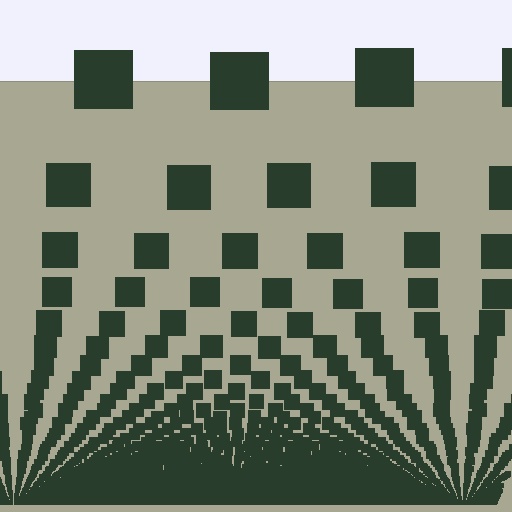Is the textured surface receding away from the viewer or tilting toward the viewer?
The surface appears to tilt toward the viewer. Texture elements get larger and sparser toward the top.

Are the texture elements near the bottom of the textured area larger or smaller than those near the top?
Smaller. The gradient is inverted — elements near the bottom are smaller and denser.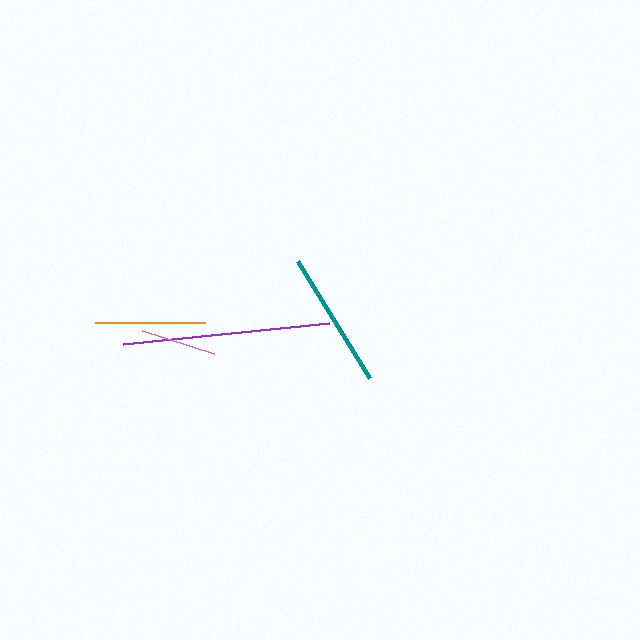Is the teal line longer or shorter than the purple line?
The purple line is longer than the teal line.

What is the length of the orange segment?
The orange segment is approximately 110 pixels long.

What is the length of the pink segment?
The pink segment is approximately 76 pixels long.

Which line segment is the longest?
The purple line is the longest at approximately 207 pixels.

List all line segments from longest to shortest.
From longest to shortest: purple, teal, orange, pink.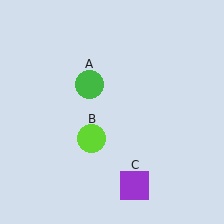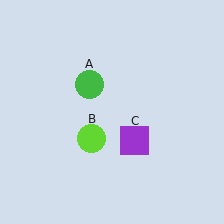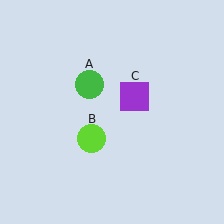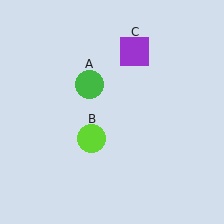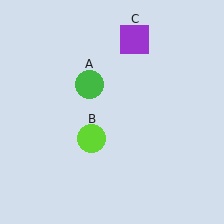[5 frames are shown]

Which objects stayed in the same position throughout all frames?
Green circle (object A) and lime circle (object B) remained stationary.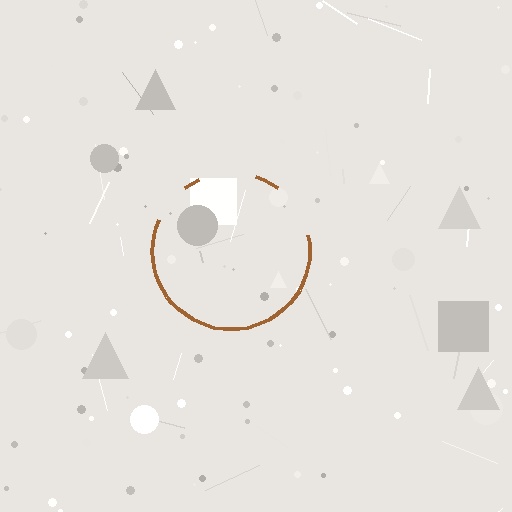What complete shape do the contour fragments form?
The contour fragments form a circle.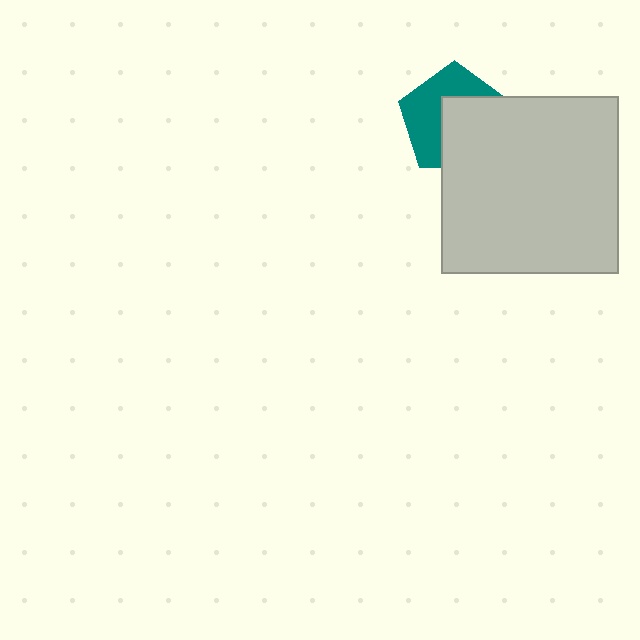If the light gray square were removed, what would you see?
You would see the complete teal pentagon.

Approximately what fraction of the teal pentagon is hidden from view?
Roughly 51% of the teal pentagon is hidden behind the light gray square.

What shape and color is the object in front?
The object in front is a light gray square.